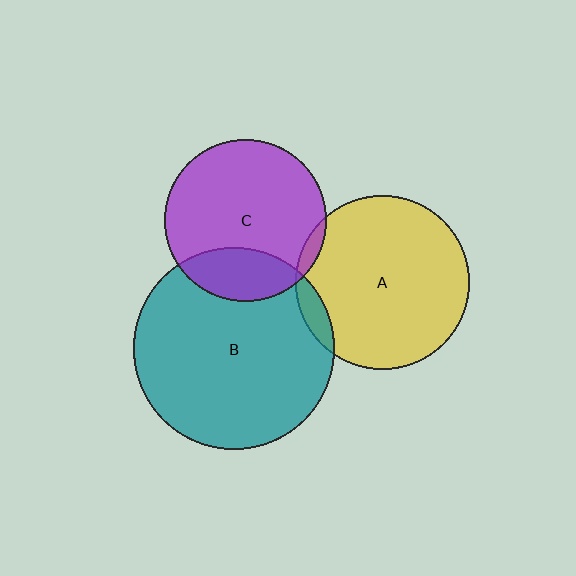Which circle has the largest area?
Circle B (teal).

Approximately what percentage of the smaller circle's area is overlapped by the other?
Approximately 5%.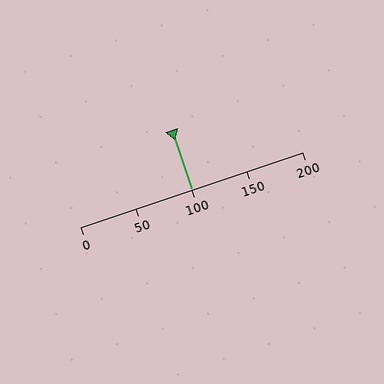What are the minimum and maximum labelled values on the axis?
The axis runs from 0 to 200.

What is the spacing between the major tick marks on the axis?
The major ticks are spaced 50 apart.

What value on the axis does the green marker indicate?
The marker indicates approximately 100.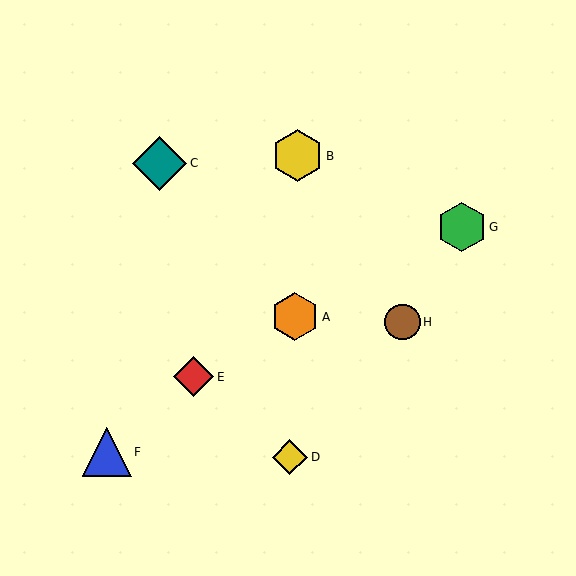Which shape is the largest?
The teal diamond (labeled C) is the largest.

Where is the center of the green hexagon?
The center of the green hexagon is at (462, 227).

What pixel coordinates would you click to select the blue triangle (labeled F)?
Click at (107, 452) to select the blue triangle F.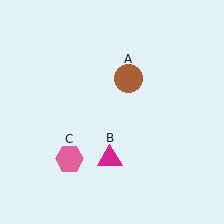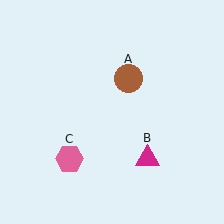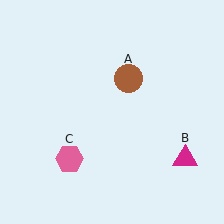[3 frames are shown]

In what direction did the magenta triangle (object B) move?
The magenta triangle (object B) moved right.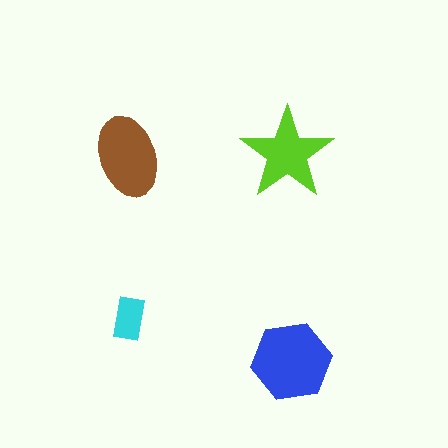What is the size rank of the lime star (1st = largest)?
3rd.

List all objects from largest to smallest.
The blue hexagon, the brown ellipse, the lime star, the cyan rectangle.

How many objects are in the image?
There are 4 objects in the image.